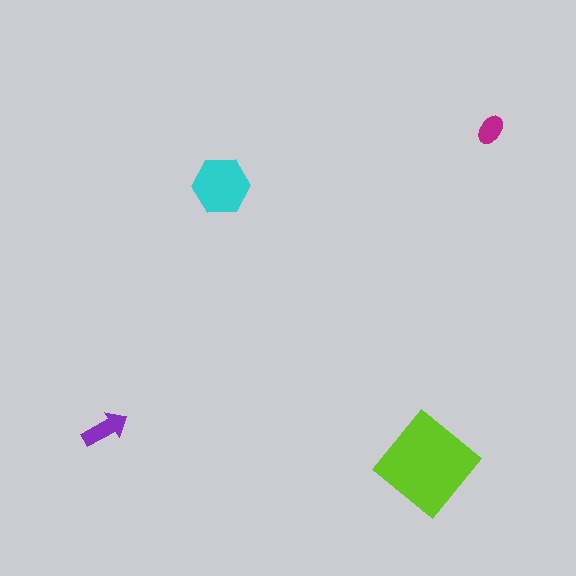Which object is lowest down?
The lime diamond is bottommost.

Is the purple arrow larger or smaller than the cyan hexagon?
Smaller.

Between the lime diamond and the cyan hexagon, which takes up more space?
The lime diamond.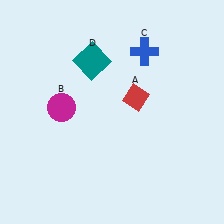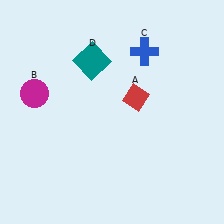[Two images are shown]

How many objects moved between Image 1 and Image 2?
1 object moved between the two images.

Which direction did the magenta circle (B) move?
The magenta circle (B) moved left.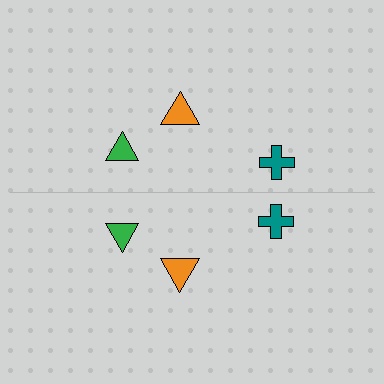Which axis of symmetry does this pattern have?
The pattern has a horizontal axis of symmetry running through the center of the image.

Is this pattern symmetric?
Yes, this pattern has bilateral (reflection) symmetry.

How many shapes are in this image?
There are 6 shapes in this image.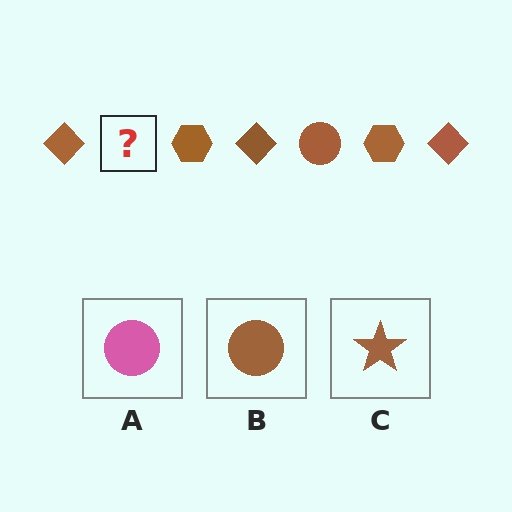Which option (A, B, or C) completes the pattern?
B.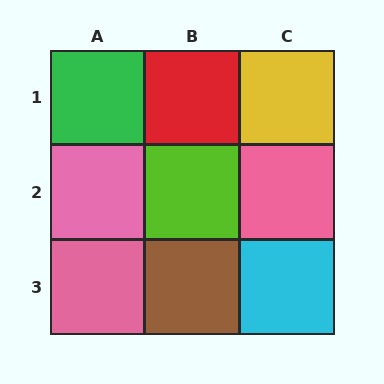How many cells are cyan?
1 cell is cyan.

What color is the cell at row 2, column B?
Lime.